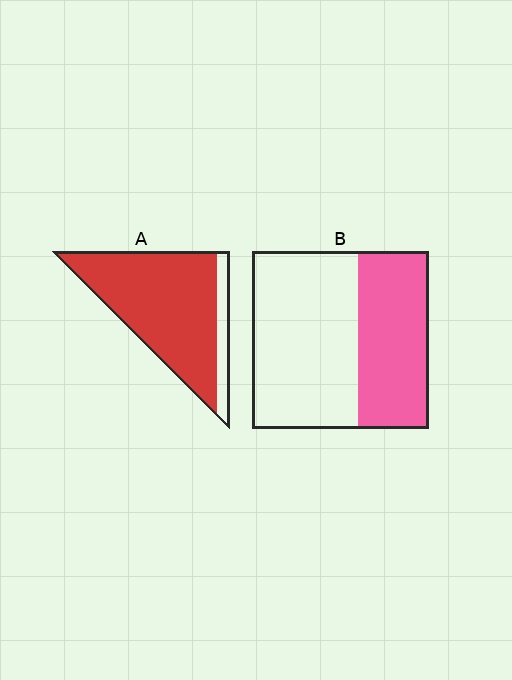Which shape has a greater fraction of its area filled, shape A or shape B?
Shape A.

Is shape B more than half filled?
No.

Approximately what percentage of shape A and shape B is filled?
A is approximately 85% and B is approximately 40%.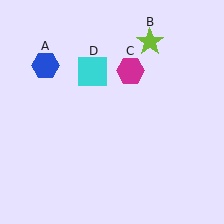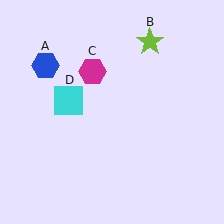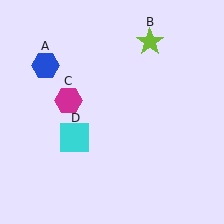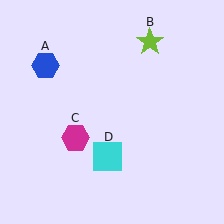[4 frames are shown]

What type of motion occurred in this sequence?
The magenta hexagon (object C), cyan square (object D) rotated counterclockwise around the center of the scene.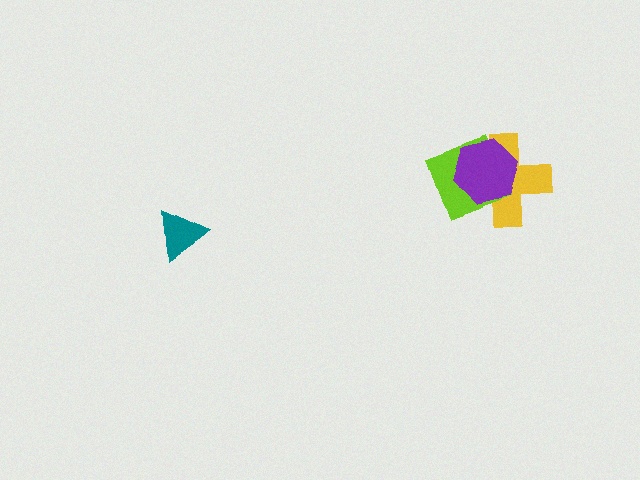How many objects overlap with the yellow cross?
2 objects overlap with the yellow cross.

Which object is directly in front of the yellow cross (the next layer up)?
The lime square is directly in front of the yellow cross.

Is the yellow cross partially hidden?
Yes, it is partially covered by another shape.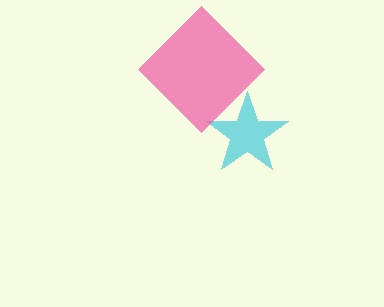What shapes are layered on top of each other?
The layered shapes are: a cyan star, a pink diamond.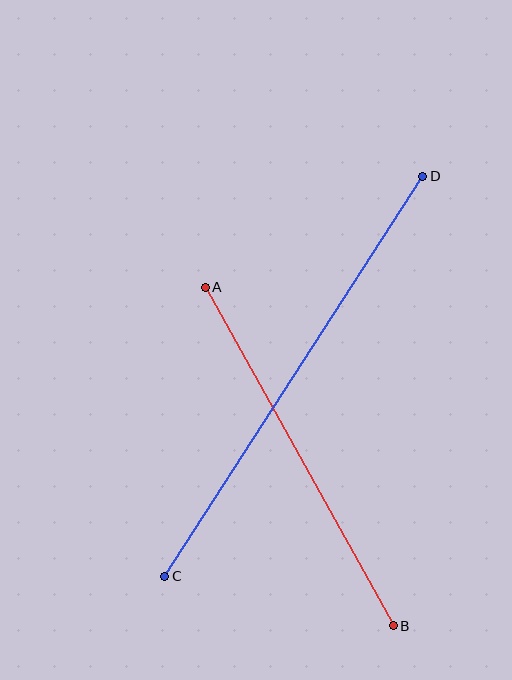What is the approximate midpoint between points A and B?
The midpoint is at approximately (299, 456) pixels.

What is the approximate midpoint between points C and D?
The midpoint is at approximately (294, 376) pixels.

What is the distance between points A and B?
The distance is approximately 388 pixels.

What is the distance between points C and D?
The distance is approximately 476 pixels.